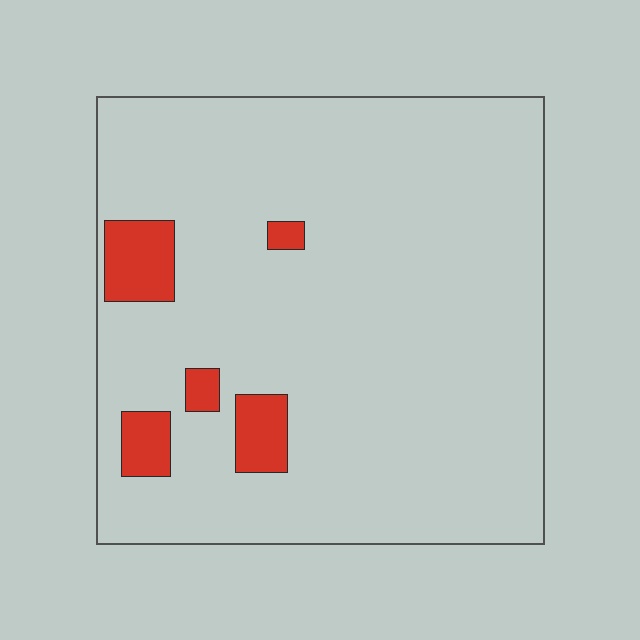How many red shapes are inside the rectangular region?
5.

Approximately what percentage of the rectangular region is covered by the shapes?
Approximately 10%.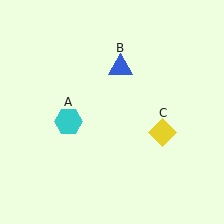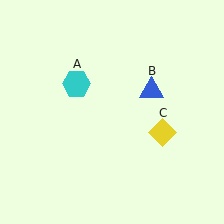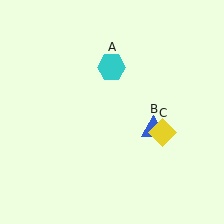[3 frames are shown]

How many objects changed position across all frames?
2 objects changed position: cyan hexagon (object A), blue triangle (object B).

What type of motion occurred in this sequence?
The cyan hexagon (object A), blue triangle (object B) rotated clockwise around the center of the scene.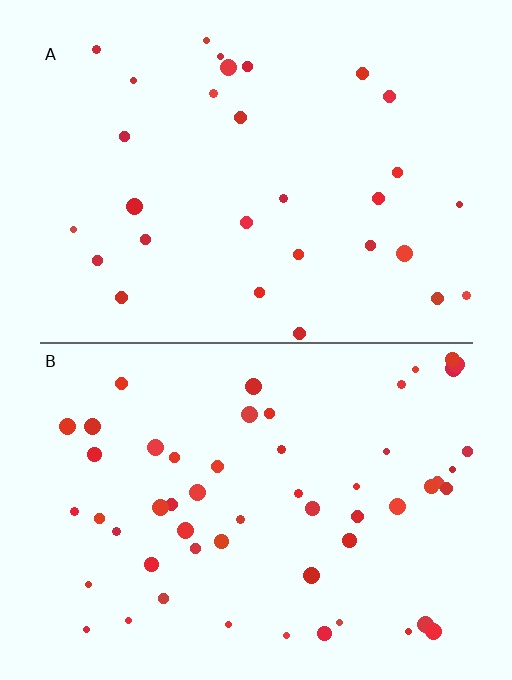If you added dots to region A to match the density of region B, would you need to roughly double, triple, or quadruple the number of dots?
Approximately double.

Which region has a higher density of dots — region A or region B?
B (the bottom).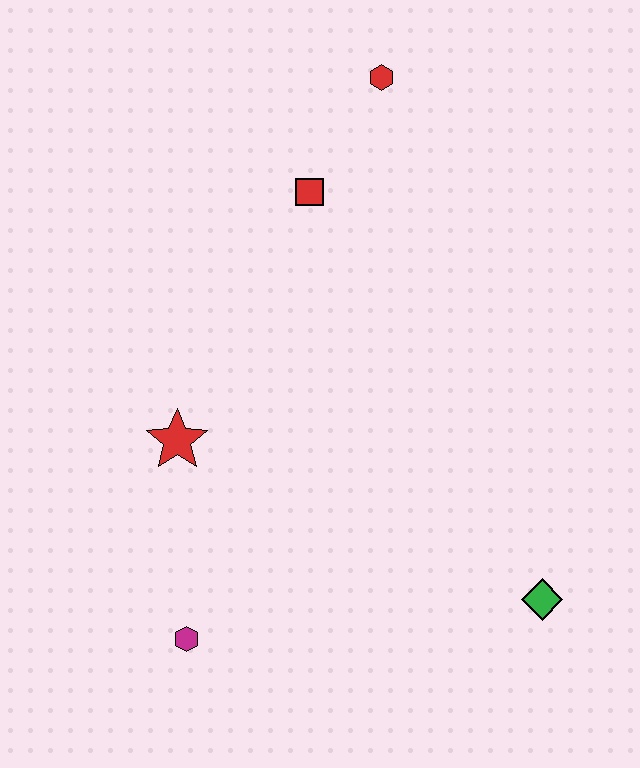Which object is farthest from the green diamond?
The red hexagon is farthest from the green diamond.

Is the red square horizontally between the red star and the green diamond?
Yes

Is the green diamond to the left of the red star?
No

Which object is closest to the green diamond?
The magenta hexagon is closest to the green diamond.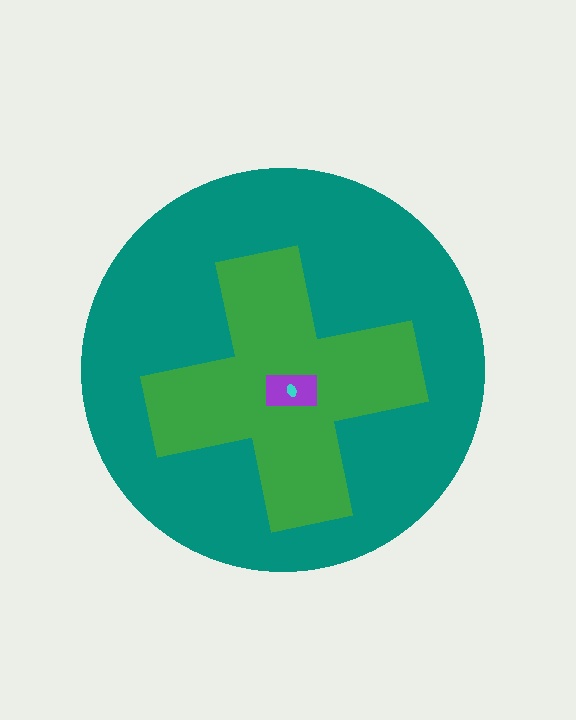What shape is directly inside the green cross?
The purple rectangle.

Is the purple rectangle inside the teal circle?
Yes.